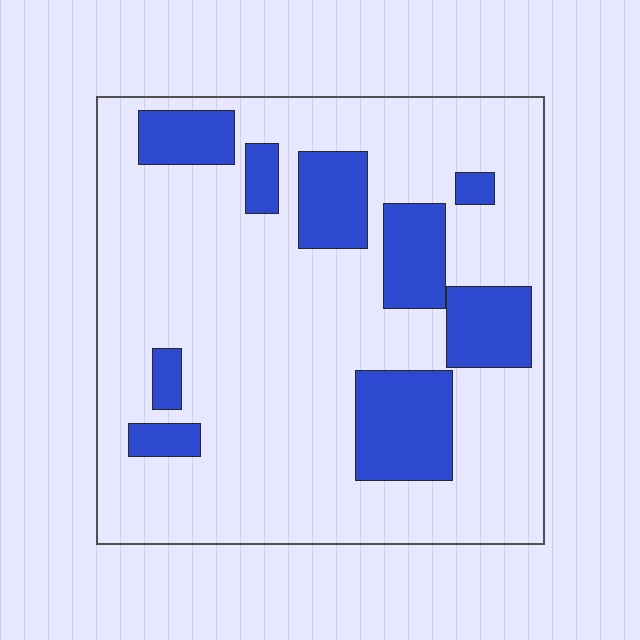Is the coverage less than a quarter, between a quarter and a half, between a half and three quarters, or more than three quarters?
Less than a quarter.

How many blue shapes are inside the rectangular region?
9.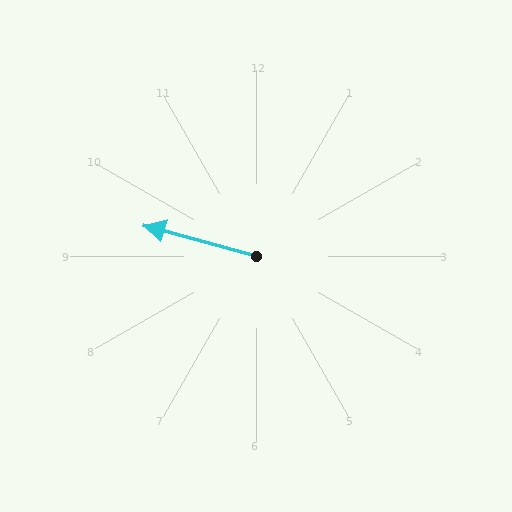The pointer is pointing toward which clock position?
Roughly 10 o'clock.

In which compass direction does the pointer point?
West.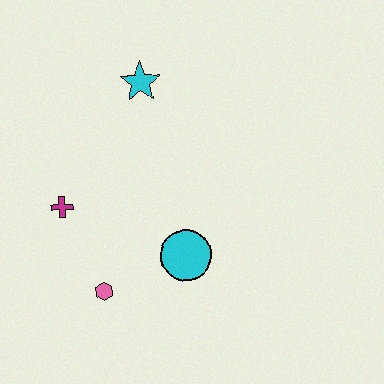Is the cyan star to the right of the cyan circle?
No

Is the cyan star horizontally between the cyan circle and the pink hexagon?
Yes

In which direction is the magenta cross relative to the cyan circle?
The magenta cross is to the left of the cyan circle.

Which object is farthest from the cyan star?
The pink hexagon is farthest from the cyan star.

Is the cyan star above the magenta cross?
Yes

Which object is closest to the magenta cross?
The pink hexagon is closest to the magenta cross.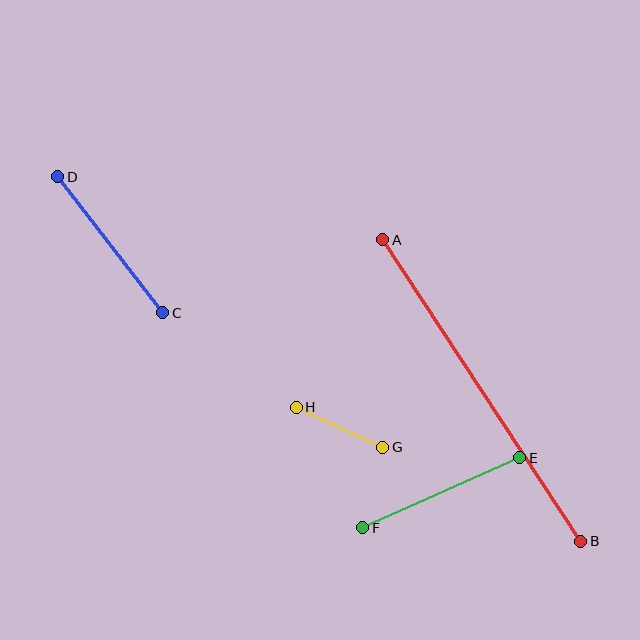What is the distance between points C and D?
The distance is approximately 172 pixels.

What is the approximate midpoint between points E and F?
The midpoint is at approximately (441, 493) pixels.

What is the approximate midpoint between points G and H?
The midpoint is at approximately (340, 427) pixels.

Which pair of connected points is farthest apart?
Points A and B are farthest apart.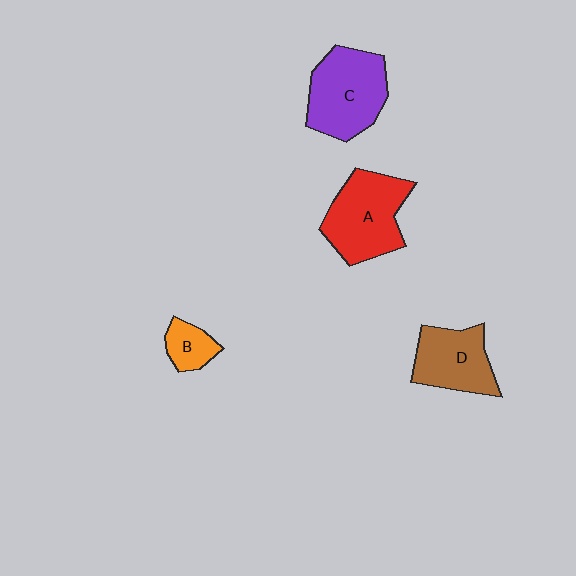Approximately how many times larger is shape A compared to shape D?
Approximately 1.3 times.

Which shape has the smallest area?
Shape B (orange).